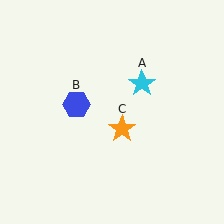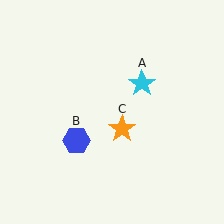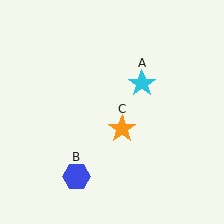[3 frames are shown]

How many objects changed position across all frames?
1 object changed position: blue hexagon (object B).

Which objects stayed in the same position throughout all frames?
Cyan star (object A) and orange star (object C) remained stationary.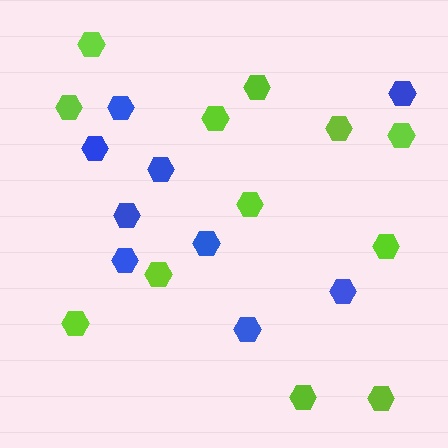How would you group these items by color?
There are 2 groups: one group of lime hexagons (12) and one group of blue hexagons (9).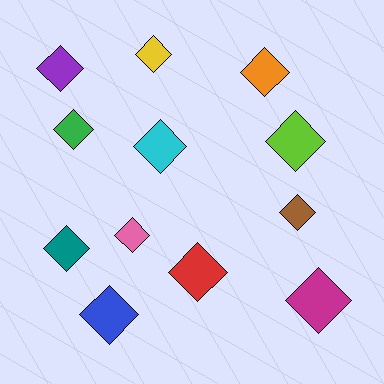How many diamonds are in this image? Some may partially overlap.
There are 12 diamonds.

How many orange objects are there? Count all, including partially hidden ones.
There is 1 orange object.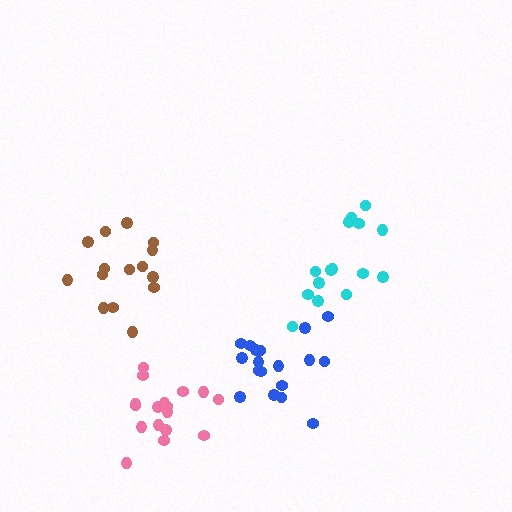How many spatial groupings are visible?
There are 4 spatial groupings.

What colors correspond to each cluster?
The clusters are colored: pink, cyan, brown, blue.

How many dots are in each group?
Group 1: 17 dots, Group 2: 15 dots, Group 3: 15 dots, Group 4: 18 dots (65 total).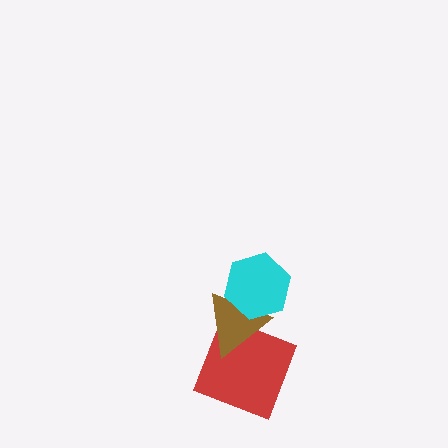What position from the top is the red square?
The red square is 3rd from the top.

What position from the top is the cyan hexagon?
The cyan hexagon is 1st from the top.